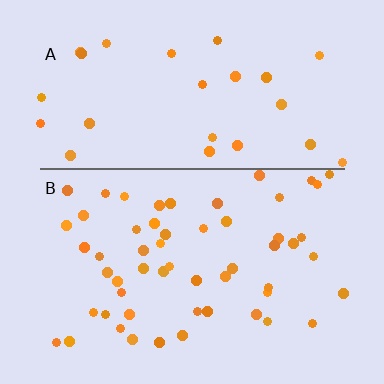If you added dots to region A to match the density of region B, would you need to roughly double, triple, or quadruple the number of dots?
Approximately double.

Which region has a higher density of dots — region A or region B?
B (the bottom).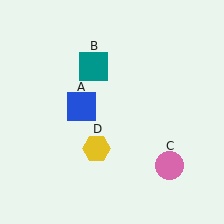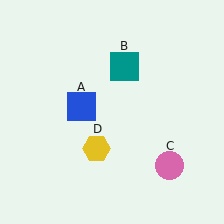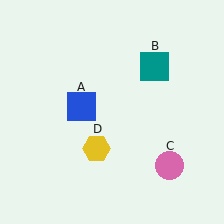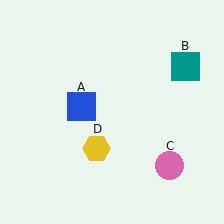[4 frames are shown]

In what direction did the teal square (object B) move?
The teal square (object B) moved right.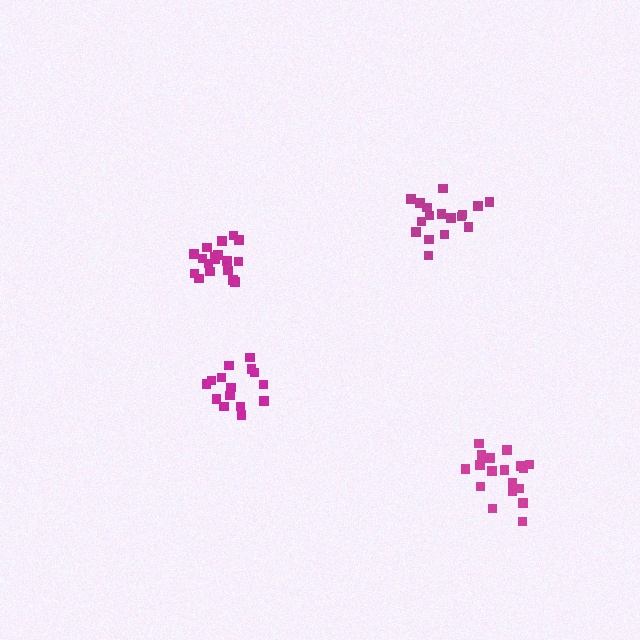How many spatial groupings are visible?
There are 4 spatial groupings.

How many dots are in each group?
Group 1: 18 dots, Group 2: 17 dots, Group 3: 15 dots, Group 4: 18 dots (68 total).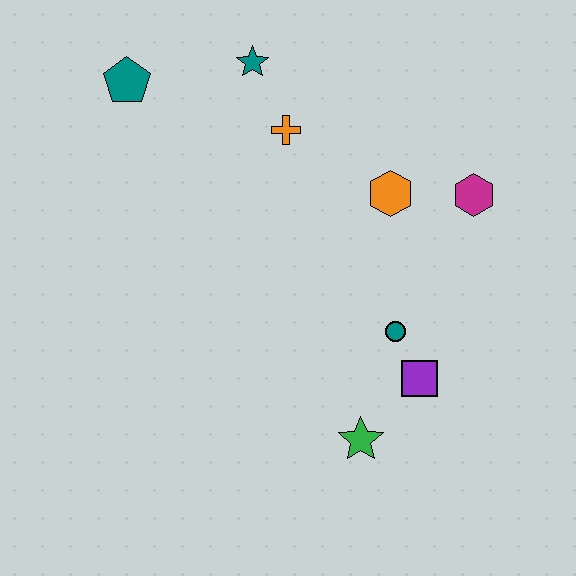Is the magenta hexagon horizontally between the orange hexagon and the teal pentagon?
No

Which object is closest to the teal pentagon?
The teal star is closest to the teal pentagon.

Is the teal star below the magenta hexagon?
No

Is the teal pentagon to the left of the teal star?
Yes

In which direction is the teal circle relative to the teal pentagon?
The teal circle is to the right of the teal pentagon.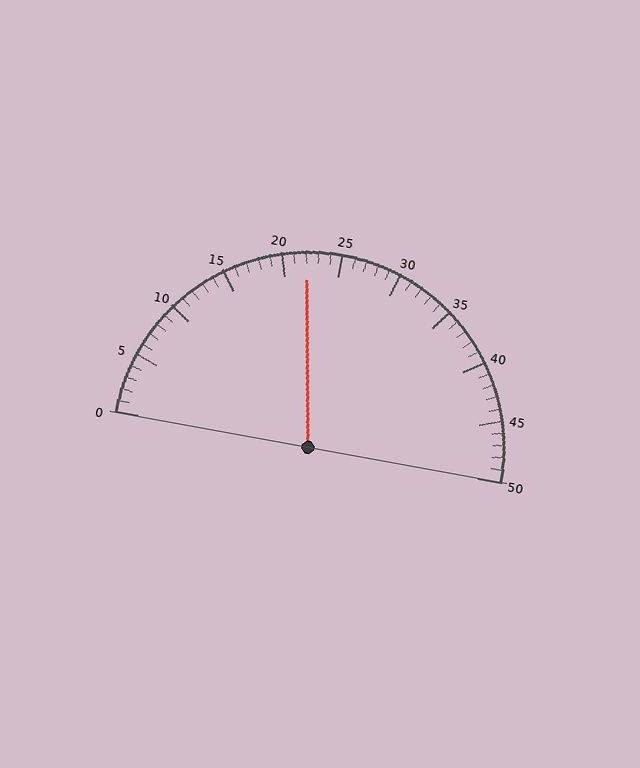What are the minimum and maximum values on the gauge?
The gauge ranges from 0 to 50.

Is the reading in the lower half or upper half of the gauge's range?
The reading is in the lower half of the range (0 to 50).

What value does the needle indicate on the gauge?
The needle indicates approximately 22.